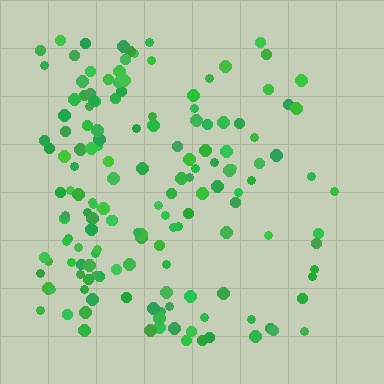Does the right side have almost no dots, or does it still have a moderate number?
Still a moderate number, just noticeably fewer than the left.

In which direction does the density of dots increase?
From right to left, with the left side densest.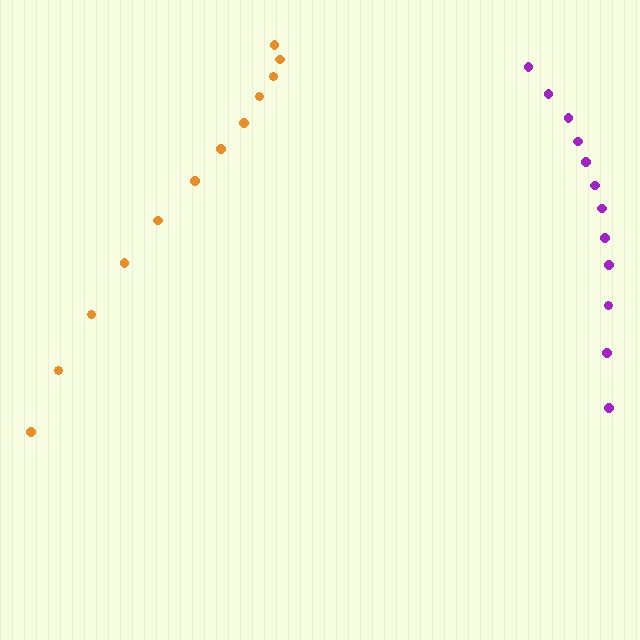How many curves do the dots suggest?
There are 2 distinct paths.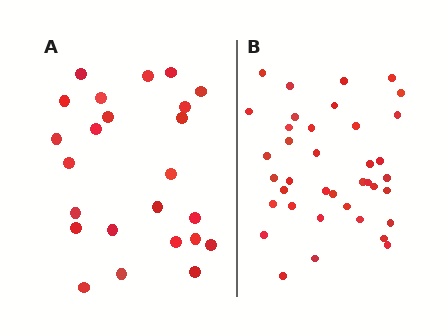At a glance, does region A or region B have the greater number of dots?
Region B (the right region) has more dots.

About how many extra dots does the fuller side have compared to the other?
Region B has approximately 15 more dots than region A.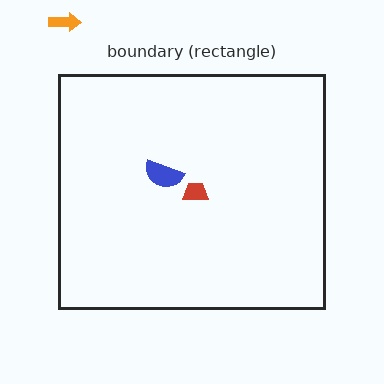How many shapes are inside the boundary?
2 inside, 1 outside.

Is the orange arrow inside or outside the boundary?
Outside.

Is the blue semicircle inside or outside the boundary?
Inside.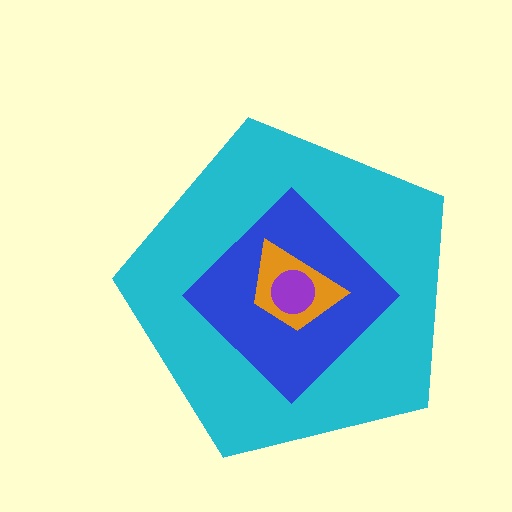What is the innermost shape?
The purple circle.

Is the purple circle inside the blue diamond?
Yes.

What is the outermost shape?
The cyan pentagon.